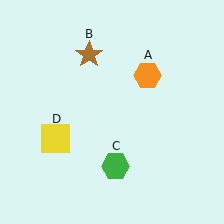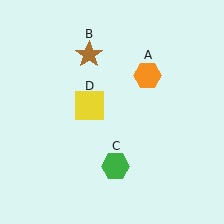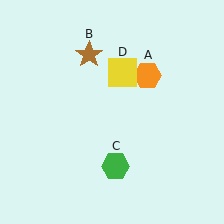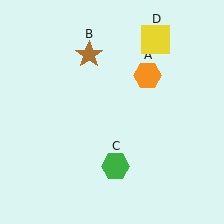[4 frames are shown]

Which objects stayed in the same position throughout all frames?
Orange hexagon (object A) and brown star (object B) and green hexagon (object C) remained stationary.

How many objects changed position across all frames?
1 object changed position: yellow square (object D).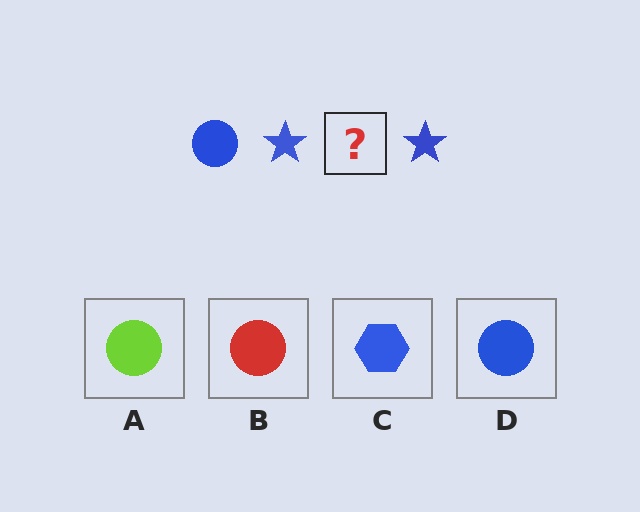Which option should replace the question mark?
Option D.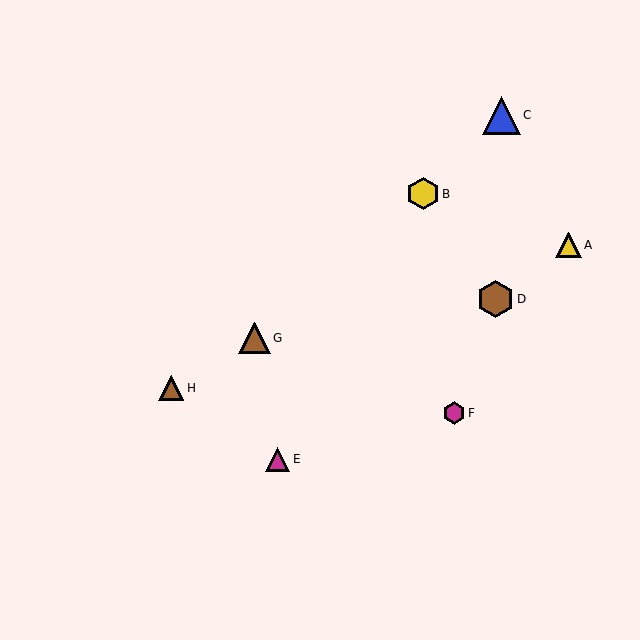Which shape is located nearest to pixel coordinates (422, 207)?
The yellow hexagon (labeled B) at (423, 194) is nearest to that location.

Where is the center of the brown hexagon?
The center of the brown hexagon is at (496, 299).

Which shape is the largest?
The blue triangle (labeled C) is the largest.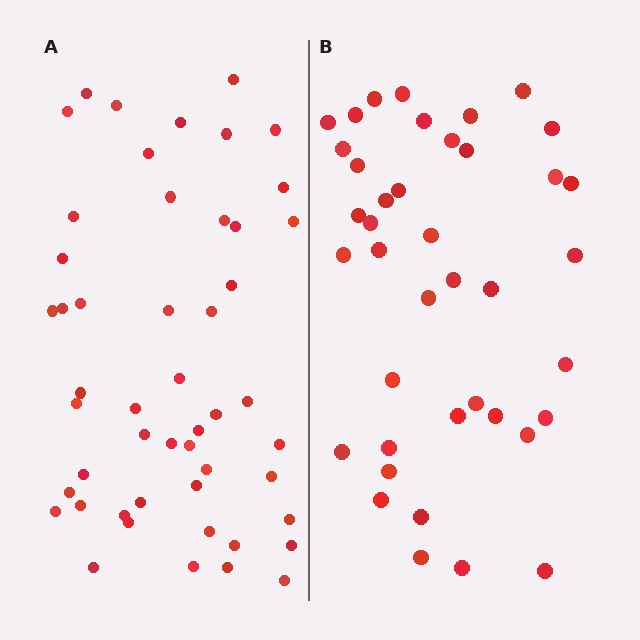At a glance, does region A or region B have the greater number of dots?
Region A (the left region) has more dots.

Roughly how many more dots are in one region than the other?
Region A has roughly 10 or so more dots than region B.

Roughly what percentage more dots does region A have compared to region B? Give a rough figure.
About 25% more.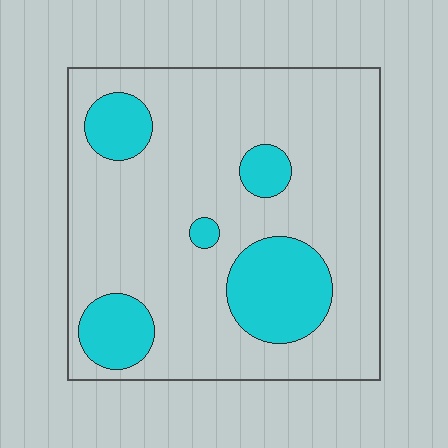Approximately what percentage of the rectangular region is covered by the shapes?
Approximately 20%.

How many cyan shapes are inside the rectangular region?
5.